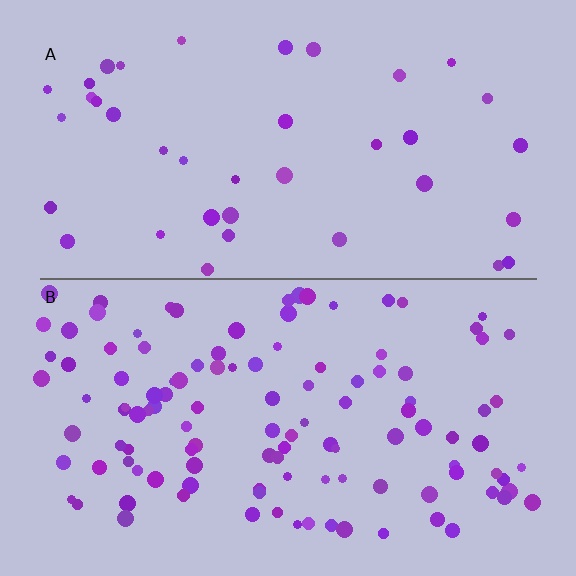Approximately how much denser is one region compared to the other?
Approximately 3.0× — region B over region A.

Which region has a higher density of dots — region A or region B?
B (the bottom).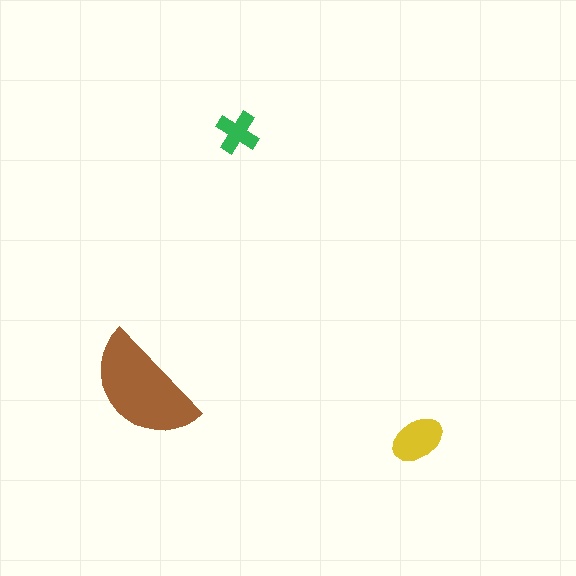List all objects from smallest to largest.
The green cross, the yellow ellipse, the brown semicircle.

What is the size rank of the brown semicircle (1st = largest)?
1st.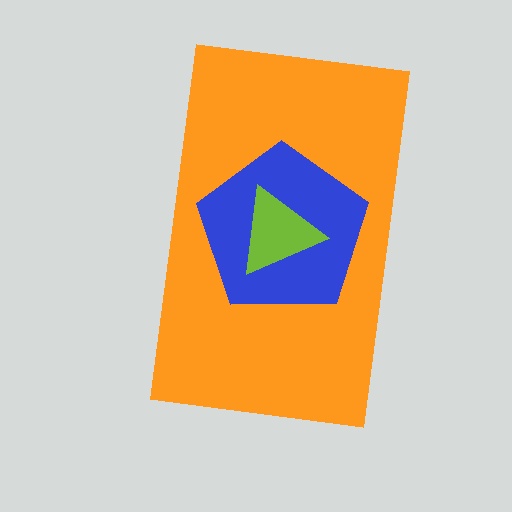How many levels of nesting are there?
3.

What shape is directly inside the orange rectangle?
The blue pentagon.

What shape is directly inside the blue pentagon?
The lime triangle.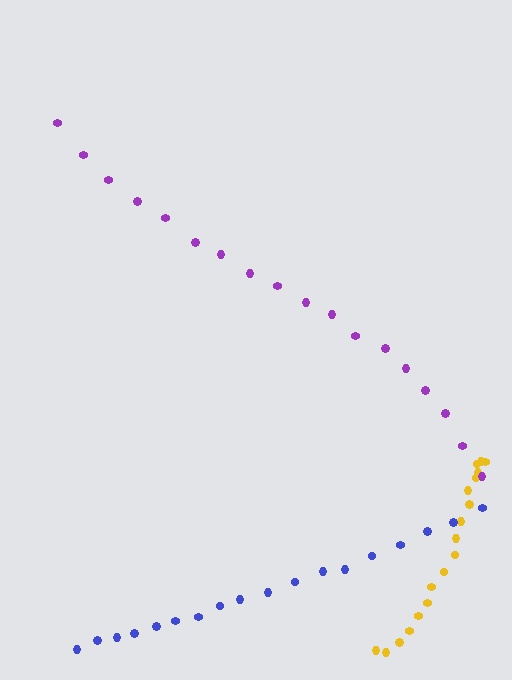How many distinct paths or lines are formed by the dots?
There are 3 distinct paths.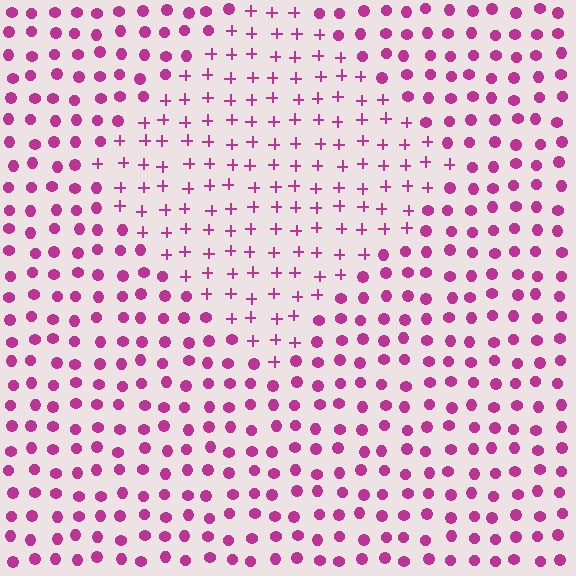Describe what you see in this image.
The image is filled with small magenta elements arranged in a uniform grid. A diamond-shaped region contains plus signs, while the surrounding area contains circles. The boundary is defined purely by the change in element shape.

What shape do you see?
I see a diamond.